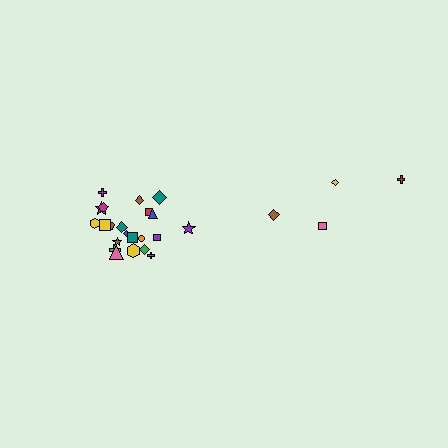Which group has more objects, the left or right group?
The left group.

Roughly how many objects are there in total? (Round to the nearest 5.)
Roughly 25 objects in total.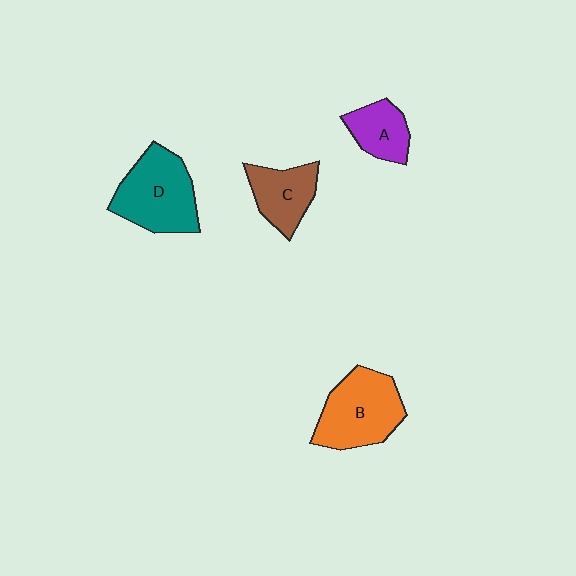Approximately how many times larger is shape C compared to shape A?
Approximately 1.2 times.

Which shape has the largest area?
Shape D (teal).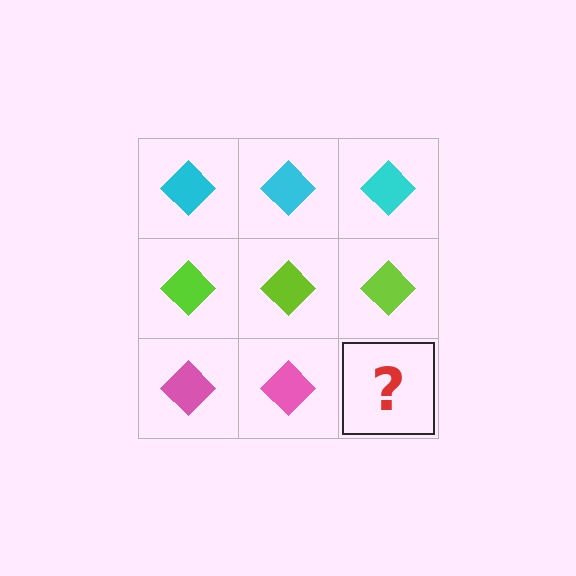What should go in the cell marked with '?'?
The missing cell should contain a pink diamond.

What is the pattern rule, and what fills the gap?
The rule is that each row has a consistent color. The gap should be filled with a pink diamond.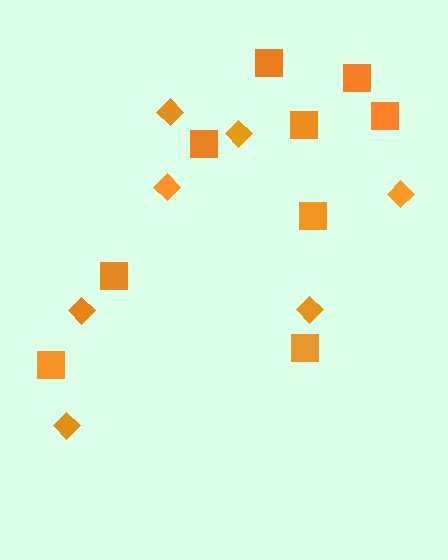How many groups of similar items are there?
There are 2 groups: one group of diamonds (7) and one group of squares (9).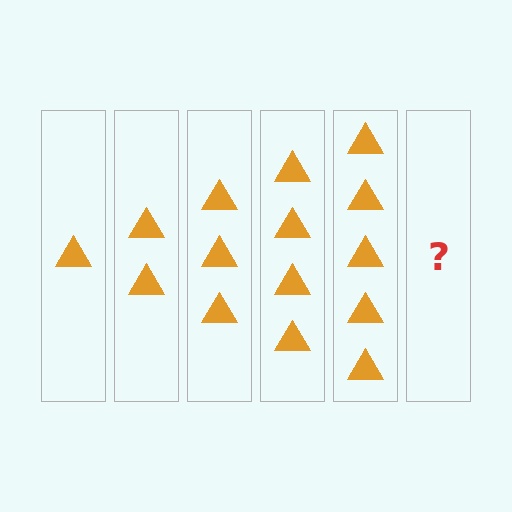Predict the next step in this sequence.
The next step is 6 triangles.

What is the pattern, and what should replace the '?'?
The pattern is that each step adds one more triangle. The '?' should be 6 triangles.